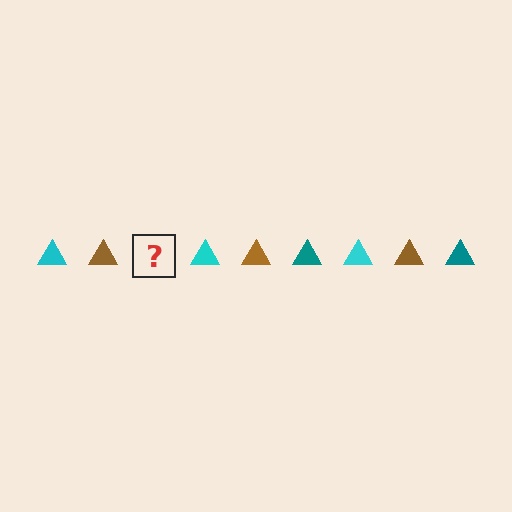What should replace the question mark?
The question mark should be replaced with a teal triangle.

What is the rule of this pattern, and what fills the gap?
The rule is that the pattern cycles through cyan, brown, teal triangles. The gap should be filled with a teal triangle.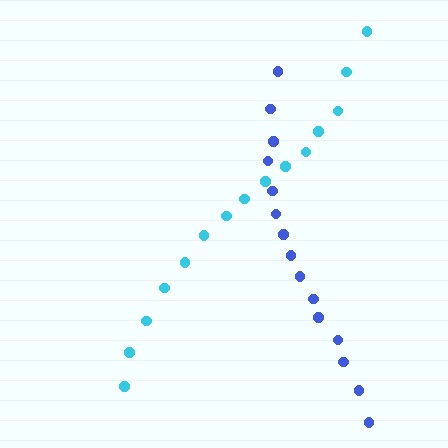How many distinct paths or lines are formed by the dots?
There are 2 distinct paths.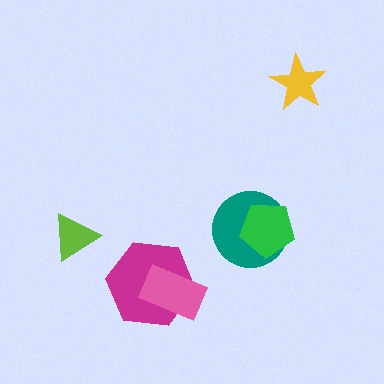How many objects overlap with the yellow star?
0 objects overlap with the yellow star.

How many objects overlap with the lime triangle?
0 objects overlap with the lime triangle.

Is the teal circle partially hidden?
Yes, it is partially covered by another shape.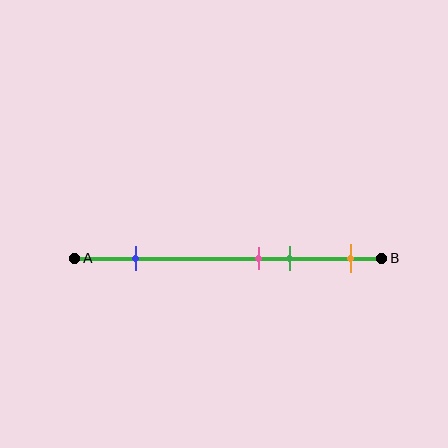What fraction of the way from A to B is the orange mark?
The orange mark is approximately 90% (0.9) of the way from A to B.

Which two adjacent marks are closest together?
The pink and green marks are the closest adjacent pair.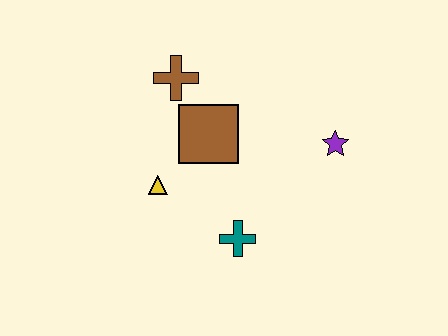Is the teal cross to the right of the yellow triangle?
Yes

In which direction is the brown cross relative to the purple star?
The brown cross is to the left of the purple star.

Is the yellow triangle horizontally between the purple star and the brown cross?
No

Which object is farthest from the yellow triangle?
The purple star is farthest from the yellow triangle.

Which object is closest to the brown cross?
The brown square is closest to the brown cross.